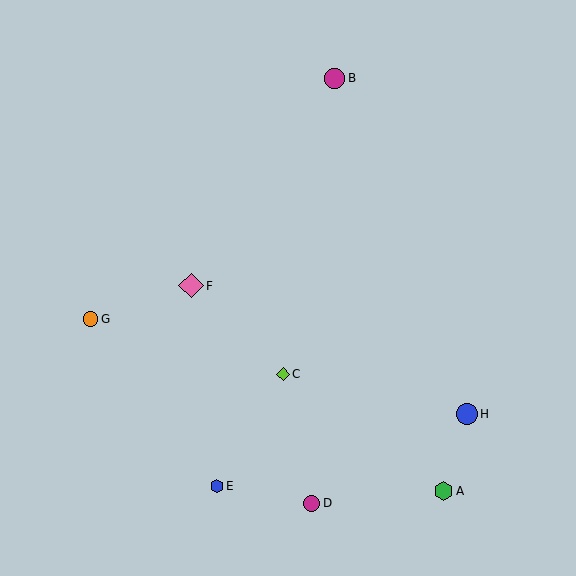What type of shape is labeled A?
Shape A is a green hexagon.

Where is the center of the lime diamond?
The center of the lime diamond is at (283, 374).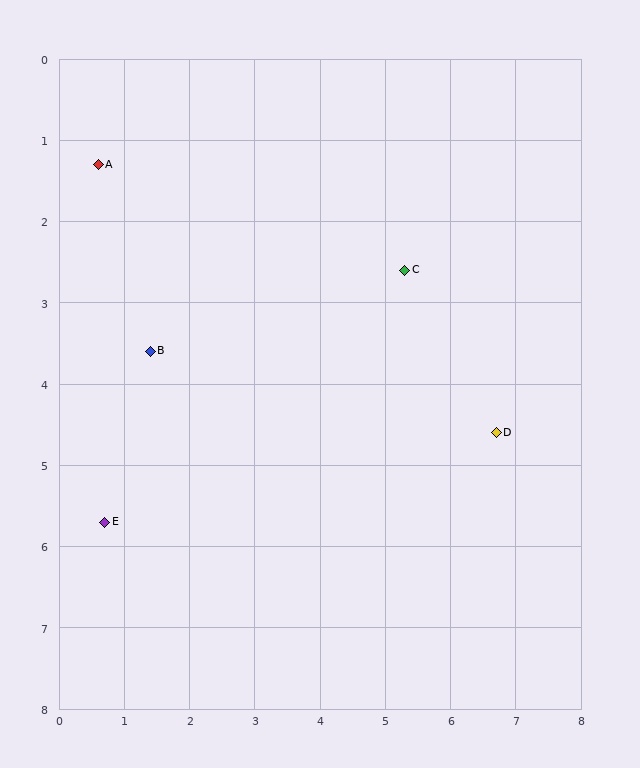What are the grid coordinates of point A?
Point A is at approximately (0.6, 1.3).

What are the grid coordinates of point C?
Point C is at approximately (5.3, 2.6).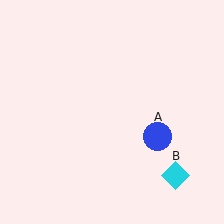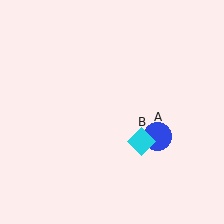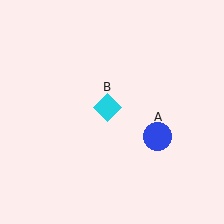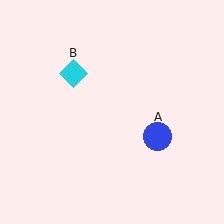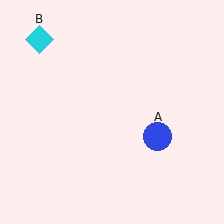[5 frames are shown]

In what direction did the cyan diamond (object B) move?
The cyan diamond (object B) moved up and to the left.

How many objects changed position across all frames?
1 object changed position: cyan diamond (object B).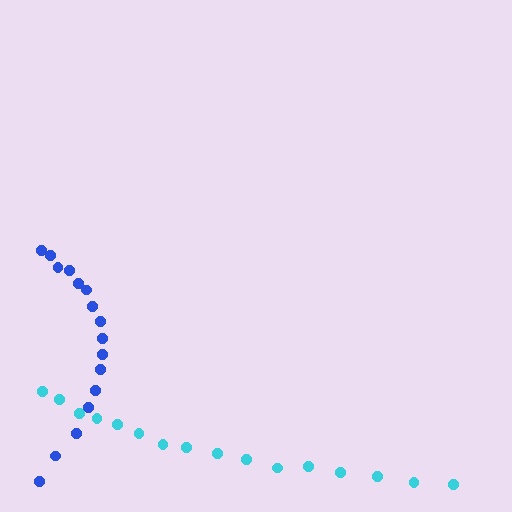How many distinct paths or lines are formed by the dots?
There are 2 distinct paths.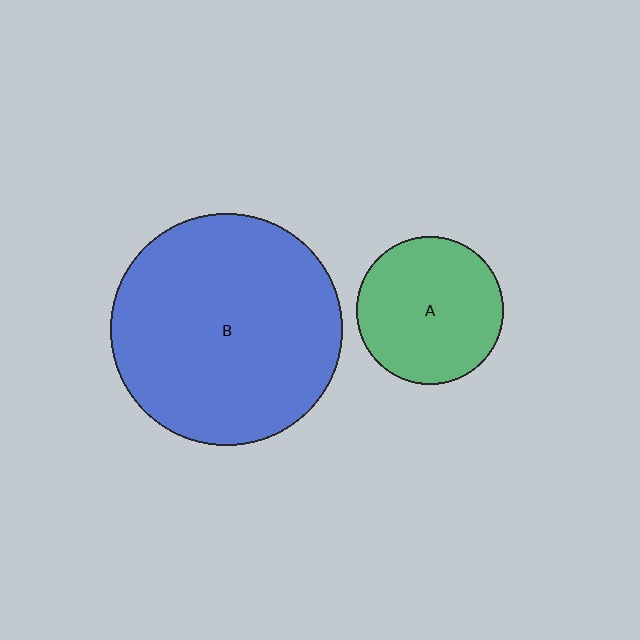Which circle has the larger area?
Circle B (blue).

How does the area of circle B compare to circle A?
Approximately 2.5 times.